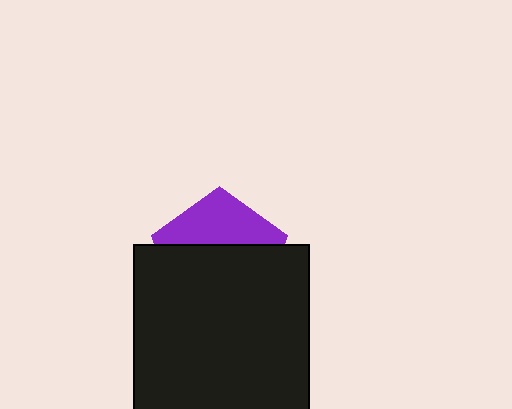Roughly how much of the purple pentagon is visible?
A small part of it is visible (roughly 36%).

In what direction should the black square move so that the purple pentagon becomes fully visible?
The black square should move down. That is the shortest direction to clear the overlap and leave the purple pentagon fully visible.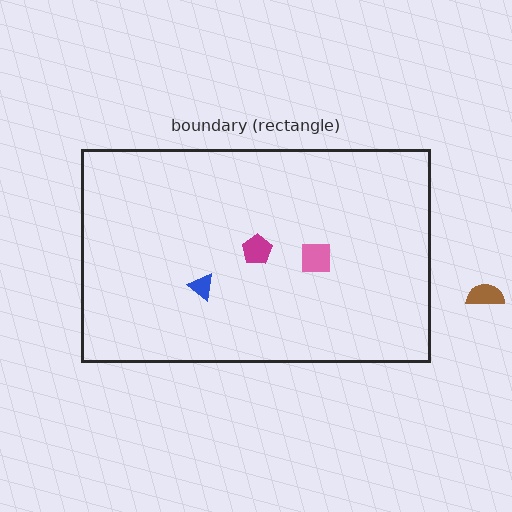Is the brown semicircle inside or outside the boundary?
Outside.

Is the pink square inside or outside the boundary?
Inside.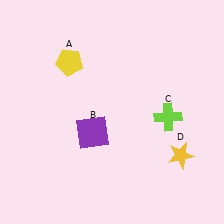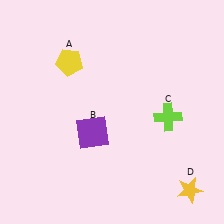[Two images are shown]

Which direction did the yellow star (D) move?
The yellow star (D) moved down.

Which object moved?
The yellow star (D) moved down.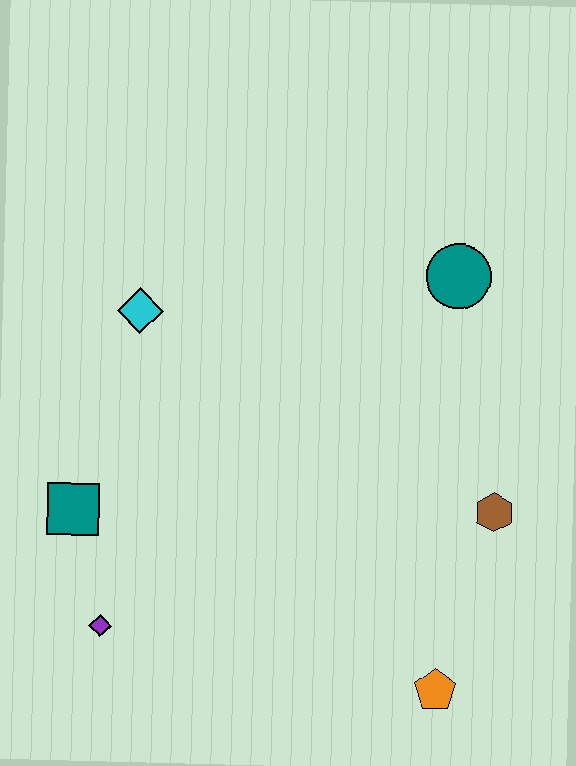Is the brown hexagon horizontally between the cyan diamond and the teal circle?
No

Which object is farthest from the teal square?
The teal circle is farthest from the teal square.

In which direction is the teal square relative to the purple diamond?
The teal square is above the purple diamond.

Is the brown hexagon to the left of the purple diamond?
No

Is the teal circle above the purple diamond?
Yes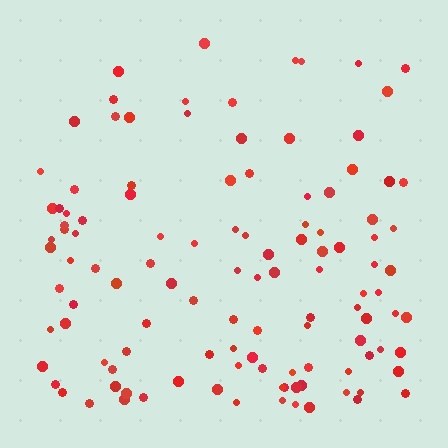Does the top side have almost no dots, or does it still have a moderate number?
Still a moderate number, just noticeably fewer than the bottom.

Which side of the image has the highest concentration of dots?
The bottom.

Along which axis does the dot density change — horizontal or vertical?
Vertical.